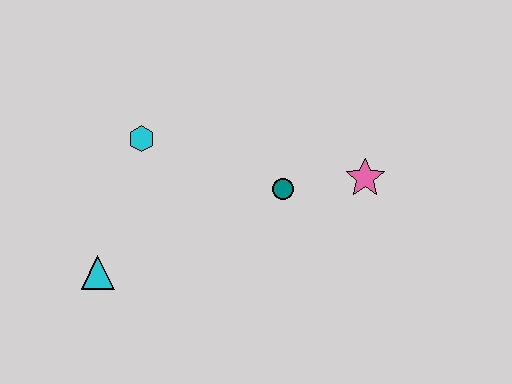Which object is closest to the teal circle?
The pink star is closest to the teal circle.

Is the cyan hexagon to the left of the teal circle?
Yes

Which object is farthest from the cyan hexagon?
The pink star is farthest from the cyan hexagon.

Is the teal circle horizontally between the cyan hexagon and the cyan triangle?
No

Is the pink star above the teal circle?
Yes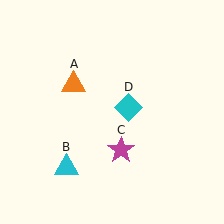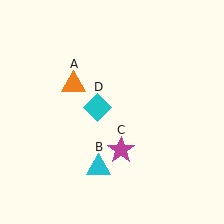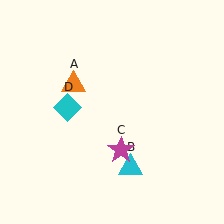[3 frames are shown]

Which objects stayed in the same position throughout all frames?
Orange triangle (object A) and magenta star (object C) remained stationary.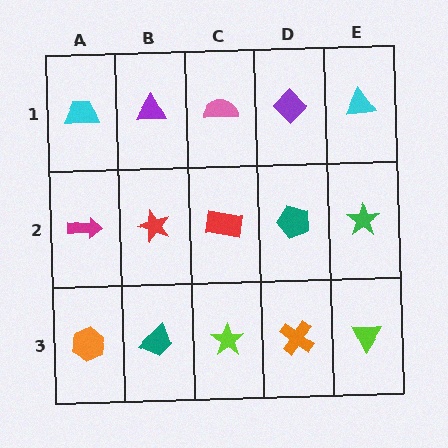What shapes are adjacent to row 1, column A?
A magenta arrow (row 2, column A), a purple triangle (row 1, column B).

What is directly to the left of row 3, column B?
An orange hexagon.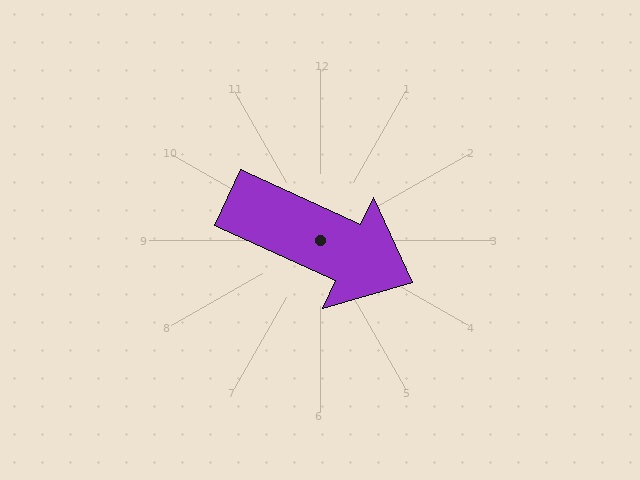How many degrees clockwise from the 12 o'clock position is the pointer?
Approximately 115 degrees.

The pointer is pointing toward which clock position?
Roughly 4 o'clock.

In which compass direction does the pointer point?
Southeast.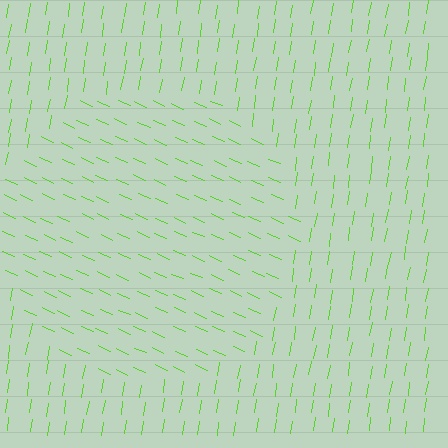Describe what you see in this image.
The image is filled with small lime line segments. A circle region in the image has lines oriented differently from the surrounding lines, creating a visible texture boundary.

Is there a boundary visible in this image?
Yes, there is a texture boundary formed by a change in line orientation.